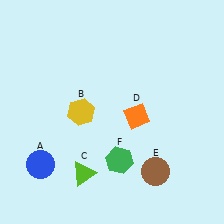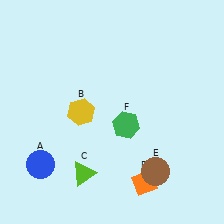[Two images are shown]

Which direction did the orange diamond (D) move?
The orange diamond (D) moved down.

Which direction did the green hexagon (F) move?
The green hexagon (F) moved up.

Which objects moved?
The objects that moved are: the orange diamond (D), the green hexagon (F).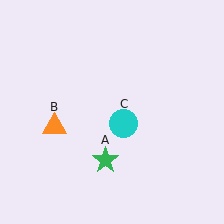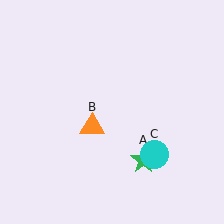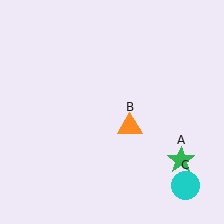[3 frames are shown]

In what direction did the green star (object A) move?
The green star (object A) moved right.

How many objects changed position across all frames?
3 objects changed position: green star (object A), orange triangle (object B), cyan circle (object C).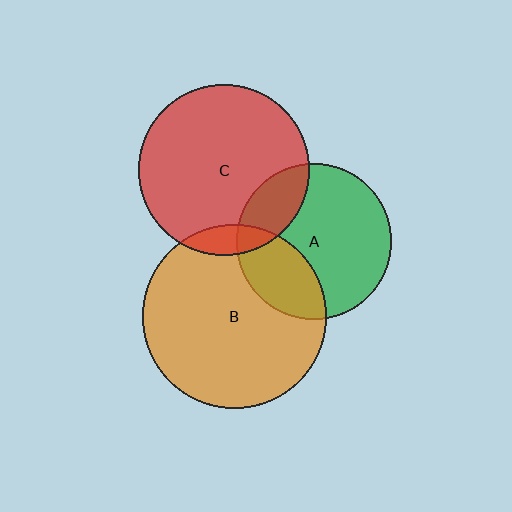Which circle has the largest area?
Circle B (orange).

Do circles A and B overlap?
Yes.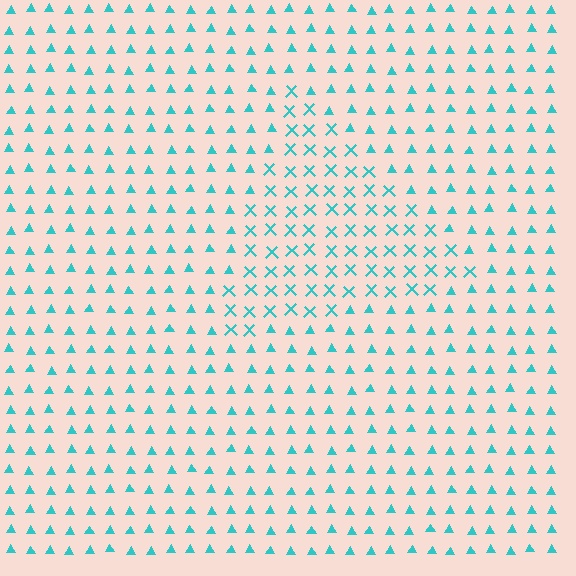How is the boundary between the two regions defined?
The boundary is defined by a change in element shape: X marks inside vs. triangles outside. All elements share the same color and spacing.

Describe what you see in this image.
The image is filled with small cyan elements arranged in a uniform grid. A triangle-shaped region contains X marks, while the surrounding area contains triangles. The boundary is defined purely by the change in element shape.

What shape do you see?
I see a triangle.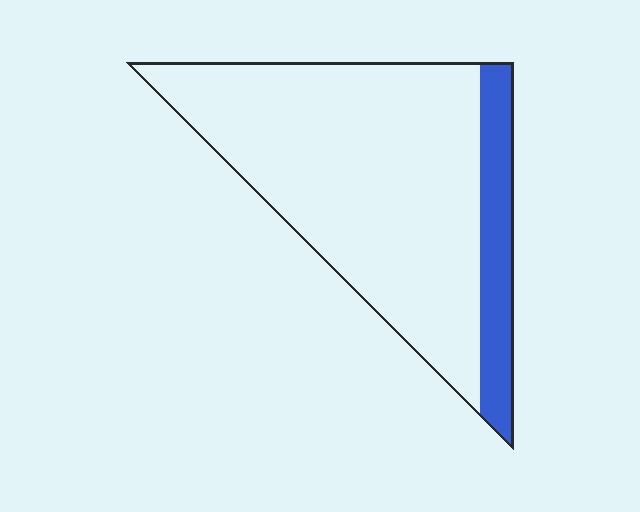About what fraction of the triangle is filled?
About one sixth (1/6).